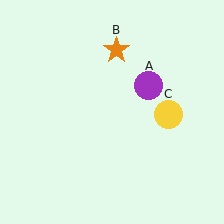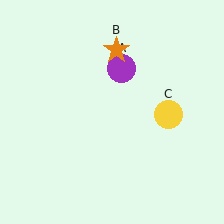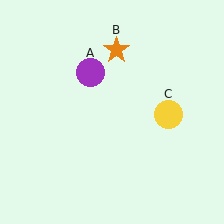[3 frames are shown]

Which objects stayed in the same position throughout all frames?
Orange star (object B) and yellow circle (object C) remained stationary.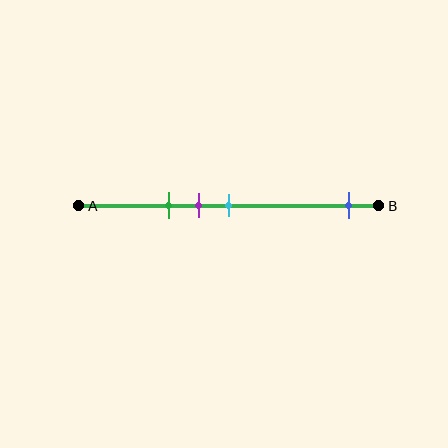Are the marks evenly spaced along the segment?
No, the marks are not evenly spaced.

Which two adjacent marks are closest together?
The purple and cyan marks are the closest adjacent pair.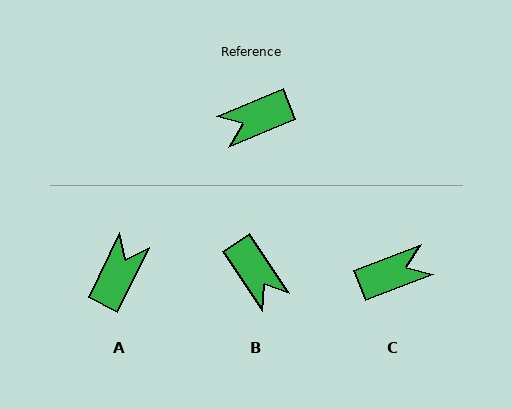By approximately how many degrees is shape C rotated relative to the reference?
Approximately 178 degrees counter-clockwise.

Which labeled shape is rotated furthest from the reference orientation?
C, about 178 degrees away.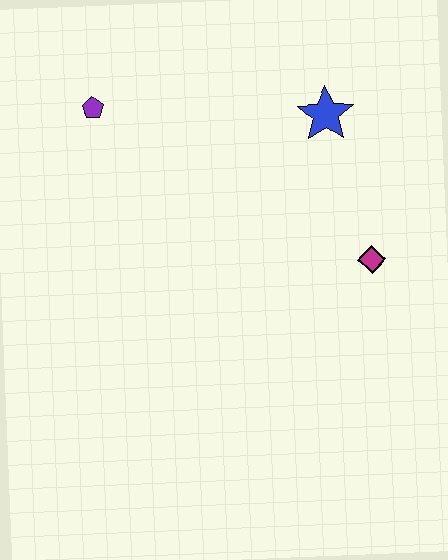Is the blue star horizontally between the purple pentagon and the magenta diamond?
Yes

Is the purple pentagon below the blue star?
No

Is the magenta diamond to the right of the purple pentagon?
Yes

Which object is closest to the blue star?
The magenta diamond is closest to the blue star.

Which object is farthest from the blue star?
The purple pentagon is farthest from the blue star.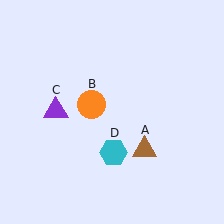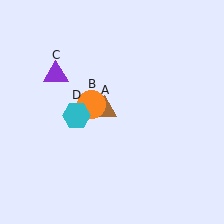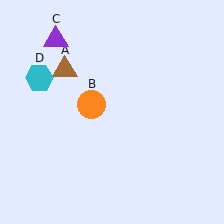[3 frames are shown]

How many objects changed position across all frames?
3 objects changed position: brown triangle (object A), purple triangle (object C), cyan hexagon (object D).